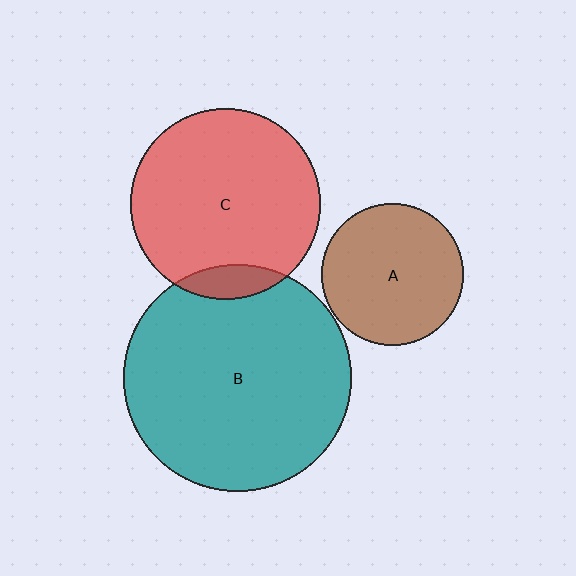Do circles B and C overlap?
Yes.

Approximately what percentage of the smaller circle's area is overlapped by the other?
Approximately 10%.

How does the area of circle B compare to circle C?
Approximately 1.4 times.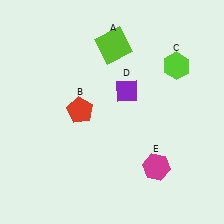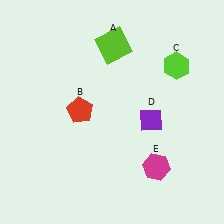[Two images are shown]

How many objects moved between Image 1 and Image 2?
1 object moved between the two images.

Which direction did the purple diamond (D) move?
The purple diamond (D) moved down.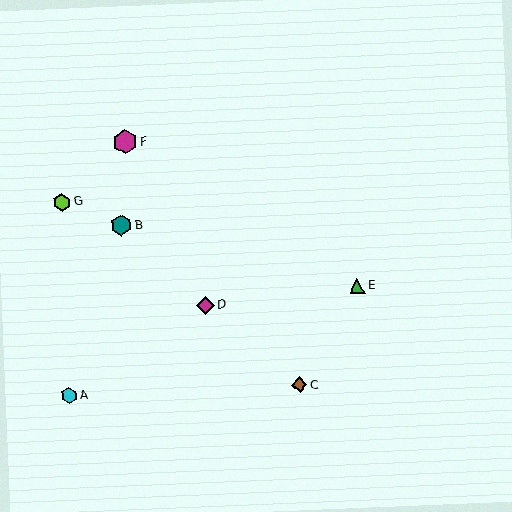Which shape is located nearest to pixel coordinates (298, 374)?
The brown diamond (labeled C) at (299, 385) is nearest to that location.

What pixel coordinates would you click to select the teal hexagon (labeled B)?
Click at (121, 225) to select the teal hexagon B.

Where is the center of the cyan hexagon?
The center of the cyan hexagon is at (69, 396).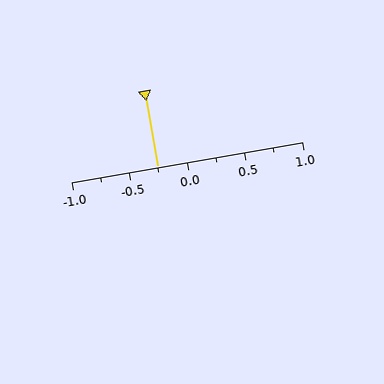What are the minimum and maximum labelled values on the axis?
The axis runs from -1.0 to 1.0.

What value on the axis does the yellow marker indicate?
The marker indicates approximately -0.25.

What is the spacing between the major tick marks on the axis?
The major ticks are spaced 0.5 apart.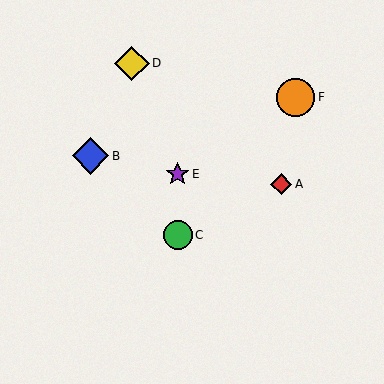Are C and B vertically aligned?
No, C is at x≈178 and B is at x≈90.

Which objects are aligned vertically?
Objects C, E are aligned vertically.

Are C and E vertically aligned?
Yes, both are at x≈178.